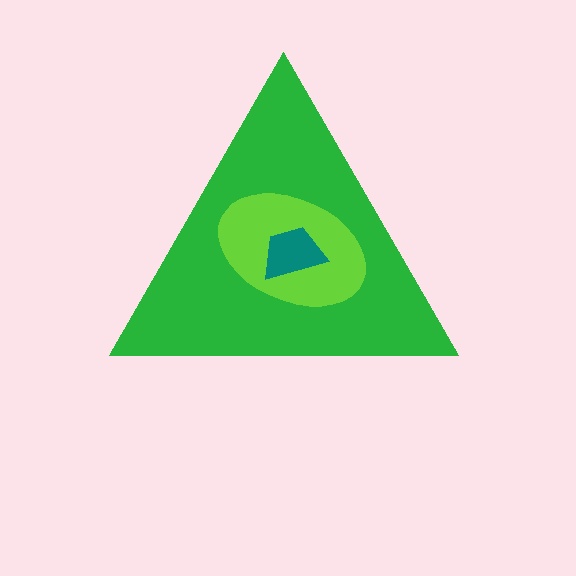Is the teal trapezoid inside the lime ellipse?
Yes.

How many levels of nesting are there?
3.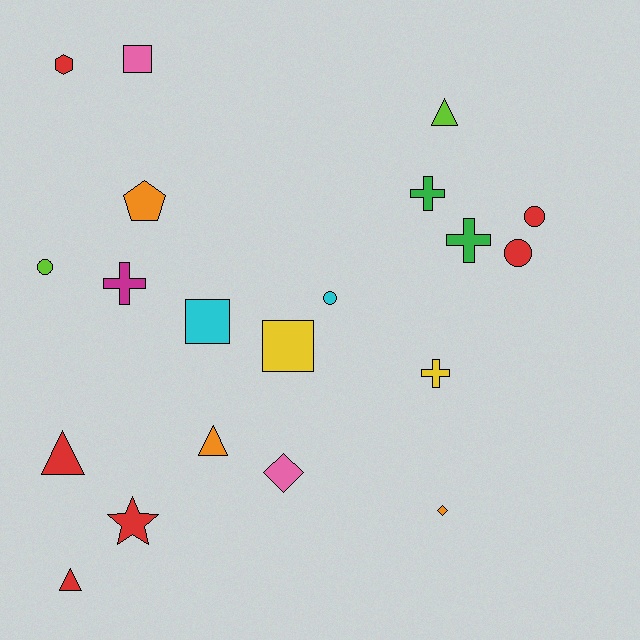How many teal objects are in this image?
There are no teal objects.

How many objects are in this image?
There are 20 objects.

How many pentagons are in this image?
There is 1 pentagon.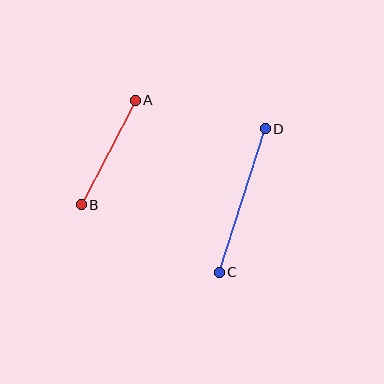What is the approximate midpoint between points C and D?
The midpoint is at approximately (242, 200) pixels.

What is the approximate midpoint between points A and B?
The midpoint is at approximately (108, 153) pixels.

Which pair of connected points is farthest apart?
Points C and D are farthest apart.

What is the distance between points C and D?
The distance is approximately 151 pixels.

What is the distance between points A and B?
The distance is approximately 118 pixels.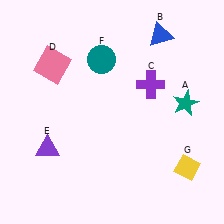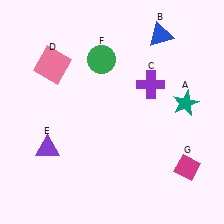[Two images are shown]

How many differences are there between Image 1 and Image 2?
There are 2 differences between the two images.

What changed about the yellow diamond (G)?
In Image 1, G is yellow. In Image 2, it changed to magenta.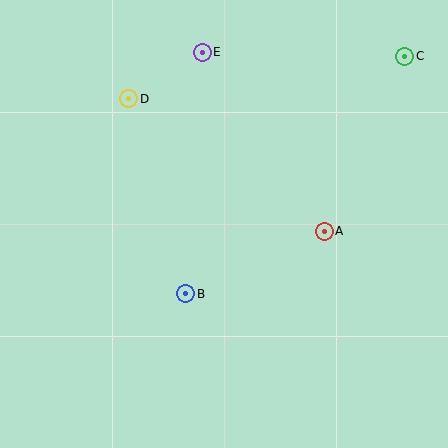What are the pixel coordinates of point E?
Point E is at (202, 52).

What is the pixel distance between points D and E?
The distance between D and E is 87 pixels.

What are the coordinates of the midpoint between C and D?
The midpoint between C and D is at (267, 77).